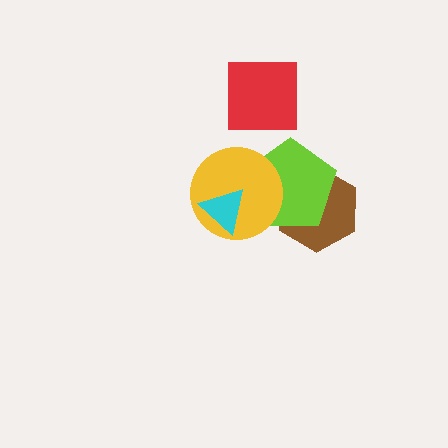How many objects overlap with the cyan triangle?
1 object overlaps with the cyan triangle.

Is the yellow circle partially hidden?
Yes, it is partially covered by another shape.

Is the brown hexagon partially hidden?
Yes, it is partially covered by another shape.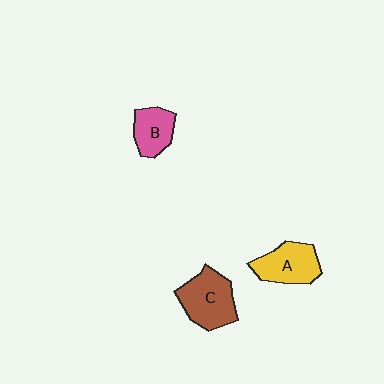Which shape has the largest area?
Shape C (brown).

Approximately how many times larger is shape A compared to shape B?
Approximately 1.3 times.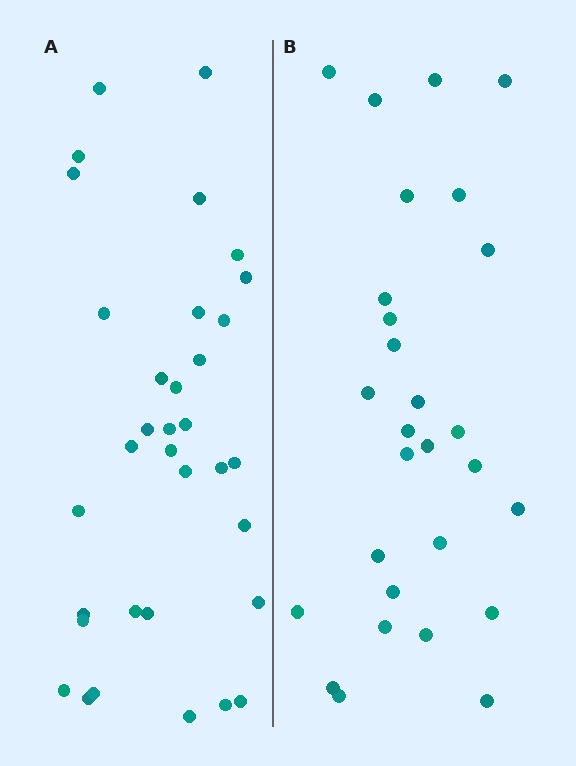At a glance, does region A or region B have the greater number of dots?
Region A (the left region) has more dots.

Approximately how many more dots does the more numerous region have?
Region A has about 6 more dots than region B.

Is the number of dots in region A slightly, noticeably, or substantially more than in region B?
Region A has only slightly more — the two regions are fairly close. The ratio is roughly 1.2 to 1.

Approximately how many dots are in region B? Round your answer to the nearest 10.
About 30 dots. (The exact count is 28, which rounds to 30.)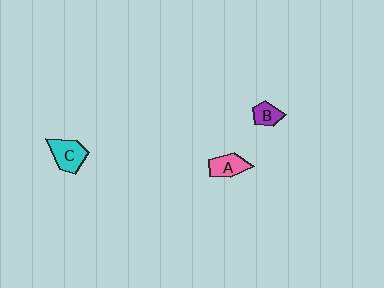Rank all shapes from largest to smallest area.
From largest to smallest: C (cyan), A (pink), B (purple).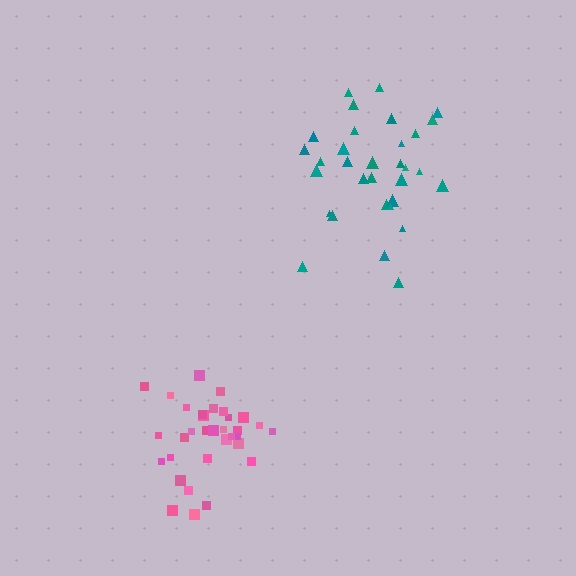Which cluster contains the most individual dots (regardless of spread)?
Pink (33).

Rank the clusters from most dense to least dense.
pink, teal.